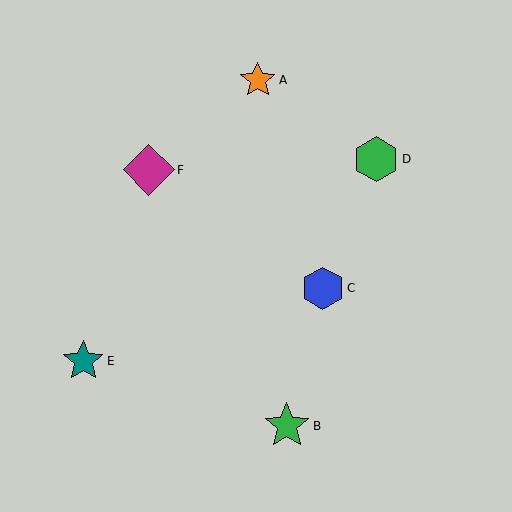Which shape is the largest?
The magenta diamond (labeled F) is the largest.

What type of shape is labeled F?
Shape F is a magenta diamond.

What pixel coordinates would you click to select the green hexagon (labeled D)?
Click at (376, 159) to select the green hexagon D.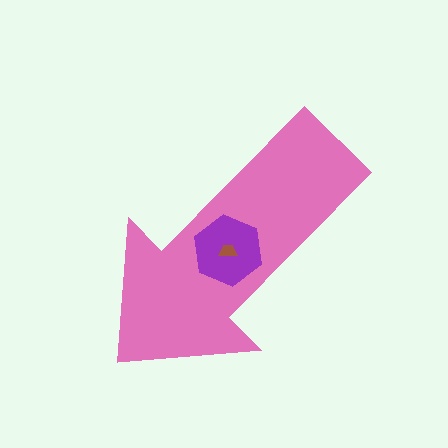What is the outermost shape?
The pink arrow.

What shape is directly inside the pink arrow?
The purple hexagon.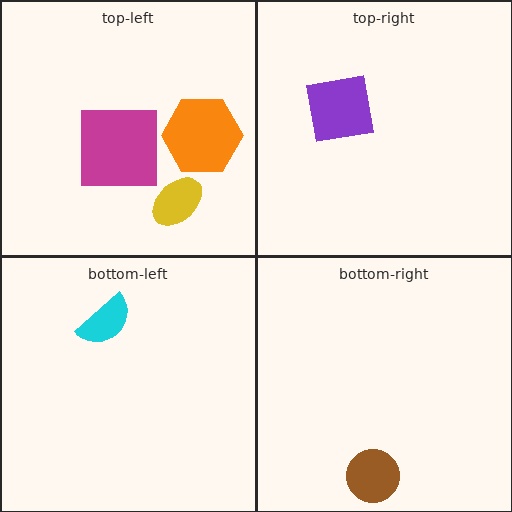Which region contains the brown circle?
The bottom-right region.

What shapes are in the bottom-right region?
The brown circle.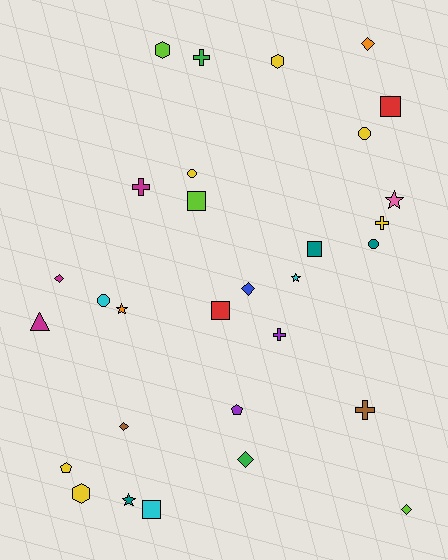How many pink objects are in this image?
There is 1 pink object.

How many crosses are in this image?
There are 5 crosses.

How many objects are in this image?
There are 30 objects.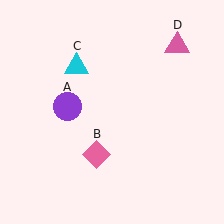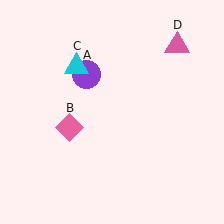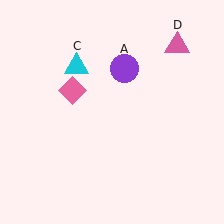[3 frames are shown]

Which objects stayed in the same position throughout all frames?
Cyan triangle (object C) and pink triangle (object D) remained stationary.